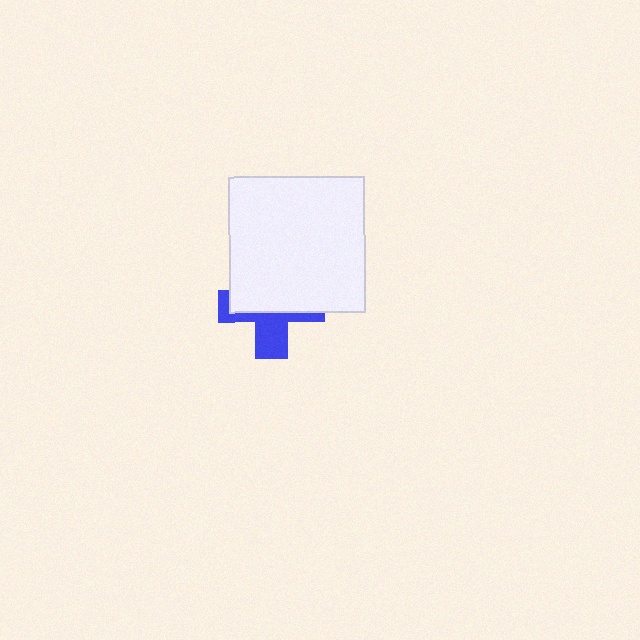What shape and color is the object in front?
The object in front is a white square.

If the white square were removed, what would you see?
You would see the complete blue cross.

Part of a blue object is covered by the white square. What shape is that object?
It is a cross.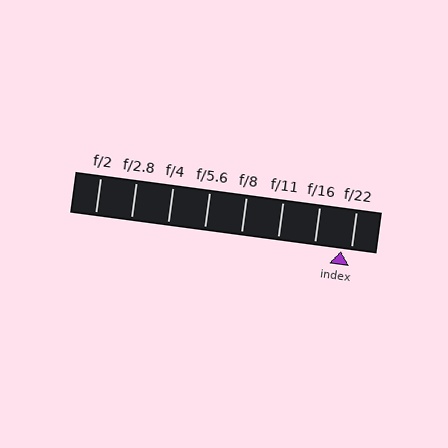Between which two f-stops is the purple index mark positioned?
The index mark is between f/16 and f/22.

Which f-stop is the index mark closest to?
The index mark is closest to f/22.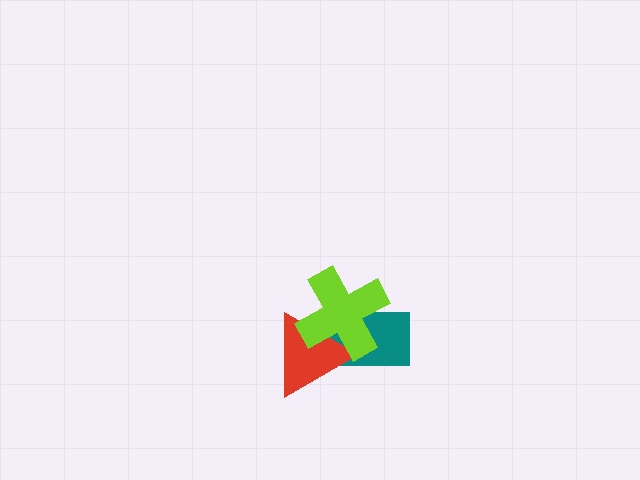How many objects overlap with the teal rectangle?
2 objects overlap with the teal rectangle.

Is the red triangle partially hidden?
Yes, it is partially covered by another shape.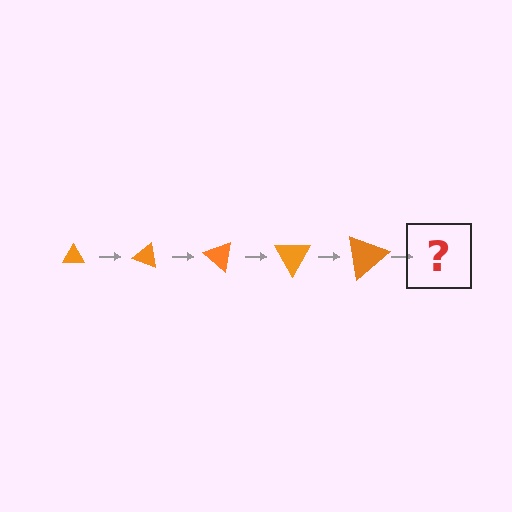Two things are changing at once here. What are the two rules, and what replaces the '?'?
The two rules are that the triangle grows larger each step and it rotates 20 degrees each step. The '?' should be a triangle, larger than the previous one and rotated 100 degrees from the start.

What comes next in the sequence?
The next element should be a triangle, larger than the previous one and rotated 100 degrees from the start.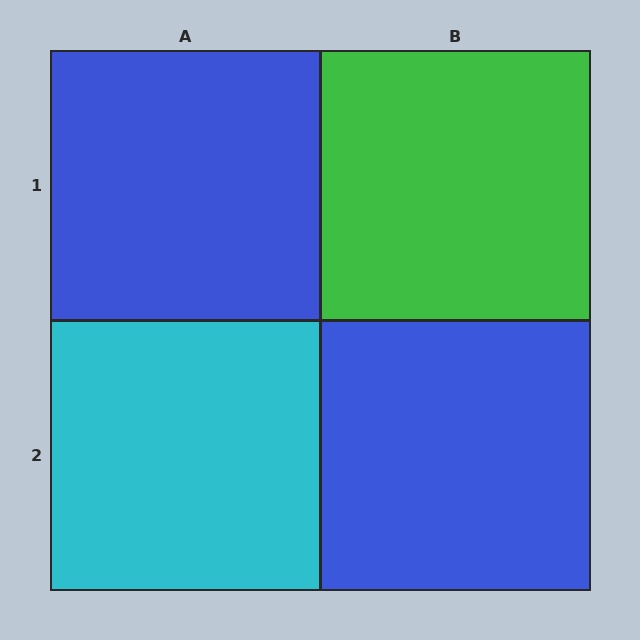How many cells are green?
1 cell is green.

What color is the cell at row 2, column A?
Cyan.